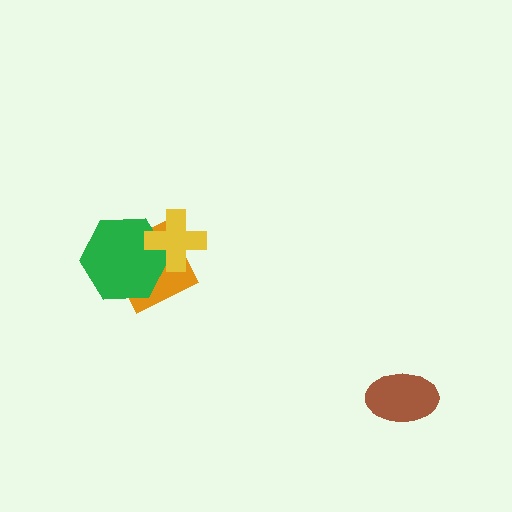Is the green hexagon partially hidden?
Yes, it is partially covered by another shape.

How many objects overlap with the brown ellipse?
0 objects overlap with the brown ellipse.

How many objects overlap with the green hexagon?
2 objects overlap with the green hexagon.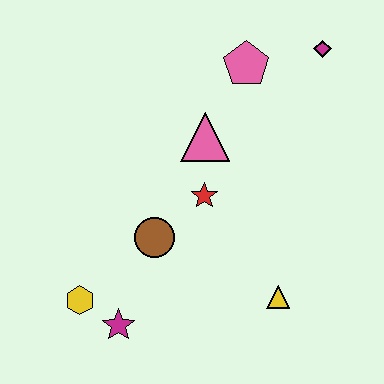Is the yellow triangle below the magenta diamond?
Yes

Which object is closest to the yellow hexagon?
The magenta star is closest to the yellow hexagon.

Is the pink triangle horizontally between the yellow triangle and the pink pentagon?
No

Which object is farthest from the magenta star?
The magenta diamond is farthest from the magenta star.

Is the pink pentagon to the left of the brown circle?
No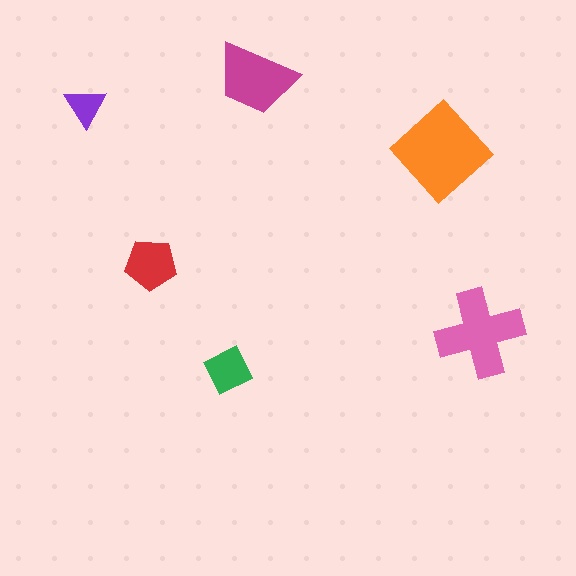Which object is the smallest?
The purple triangle.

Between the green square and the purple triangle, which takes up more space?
The green square.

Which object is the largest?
The orange diamond.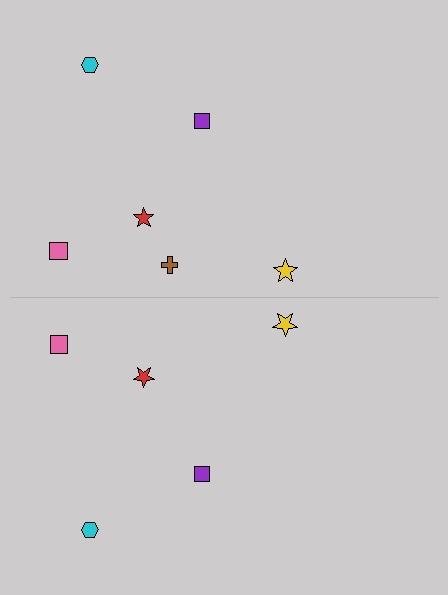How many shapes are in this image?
There are 11 shapes in this image.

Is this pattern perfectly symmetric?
No, the pattern is not perfectly symmetric. A brown cross is missing from the bottom side.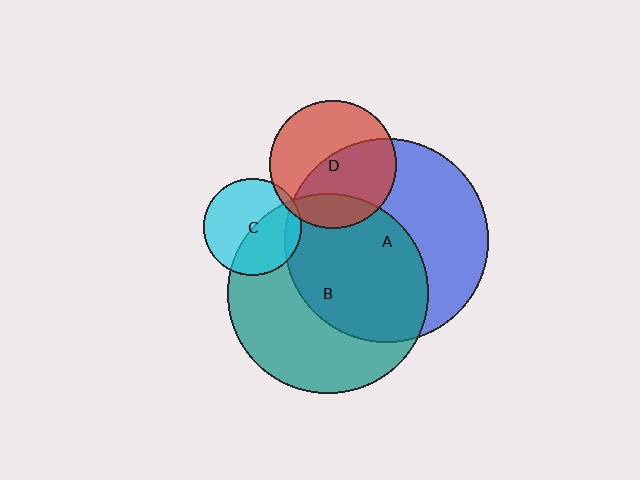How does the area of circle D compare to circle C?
Approximately 1.7 times.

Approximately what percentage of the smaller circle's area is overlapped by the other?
Approximately 45%.